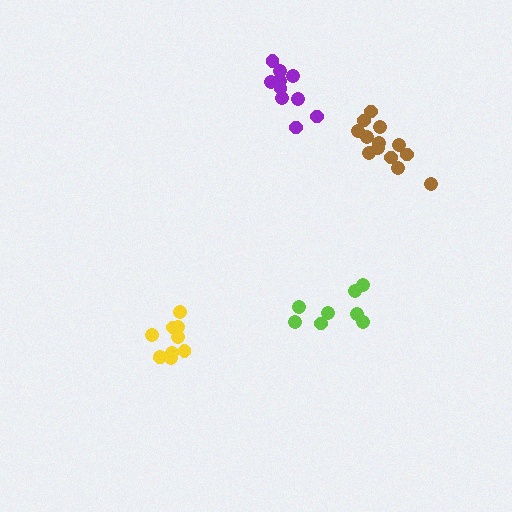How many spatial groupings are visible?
There are 4 spatial groupings.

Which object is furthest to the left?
The yellow cluster is leftmost.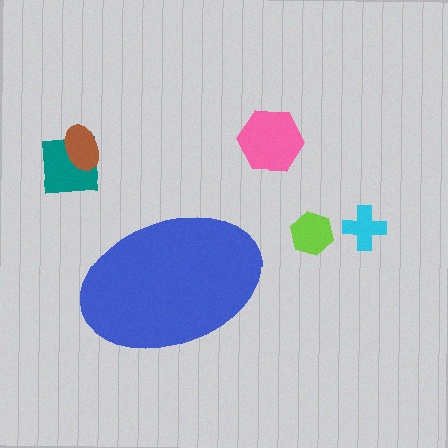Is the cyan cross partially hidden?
No, the cyan cross is fully visible.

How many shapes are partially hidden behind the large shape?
0 shapes are partially hidden.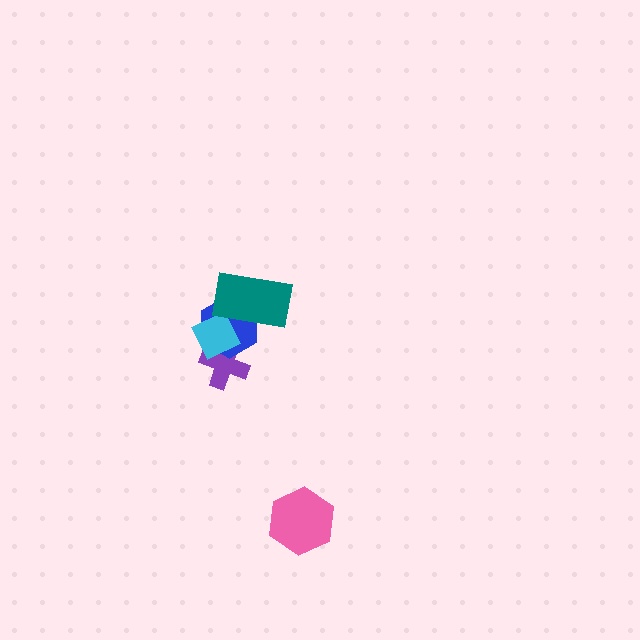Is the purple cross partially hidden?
Yes, it is partially covered by another shape.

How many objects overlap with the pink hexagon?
0 objects overlap with the pink hexagon.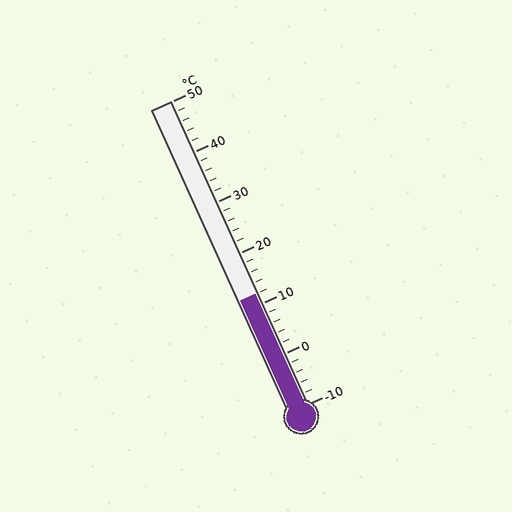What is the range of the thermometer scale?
The thermometer scale ranges from -10°C to 50°C.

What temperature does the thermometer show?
The thermometer shows approximately 12°C.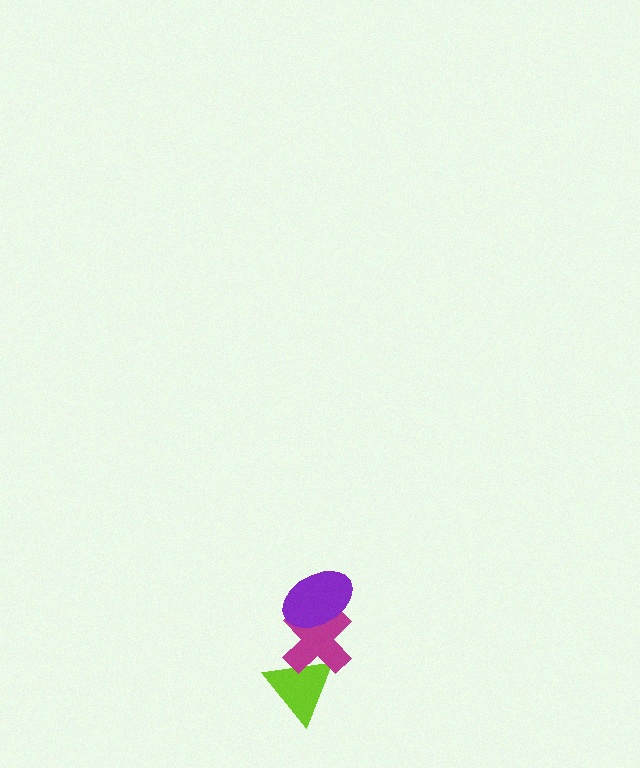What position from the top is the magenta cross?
The magenta cross is 2nd from the top.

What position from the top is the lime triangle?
The lime triangle is 3rd from the top.